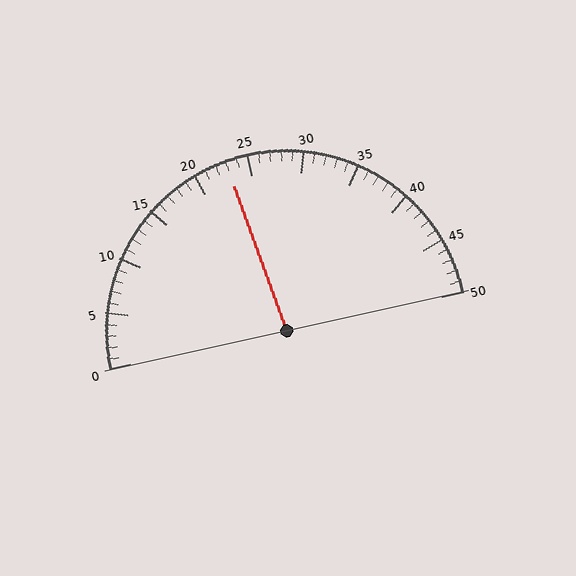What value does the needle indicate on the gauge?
The needle indicates approximately 23.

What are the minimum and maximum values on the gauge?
The gauge ranges from 0 to 50.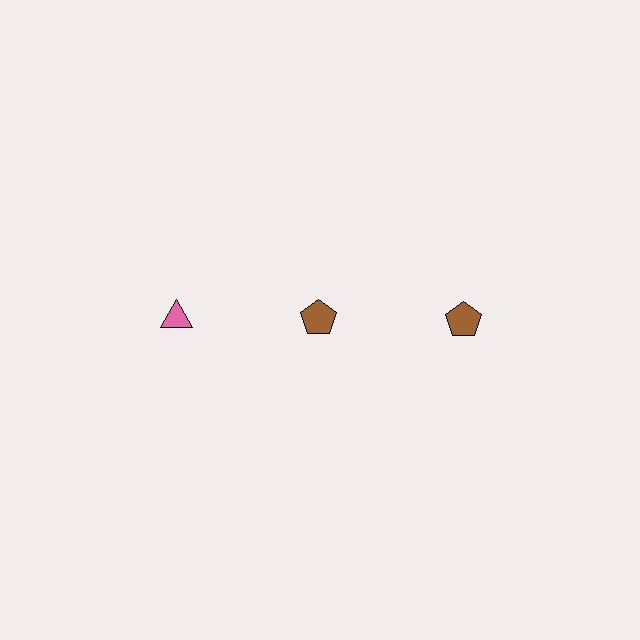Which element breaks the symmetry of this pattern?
The pink triangle in the top row, leftmost column breaks the symmetry. All other shapes are brown pentagons.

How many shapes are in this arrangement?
There are 3 shapes arranged in a grid pattern.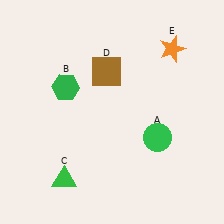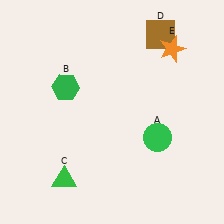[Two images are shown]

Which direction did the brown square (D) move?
The brown square (D) moved right.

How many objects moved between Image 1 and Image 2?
1 object moved between the two images.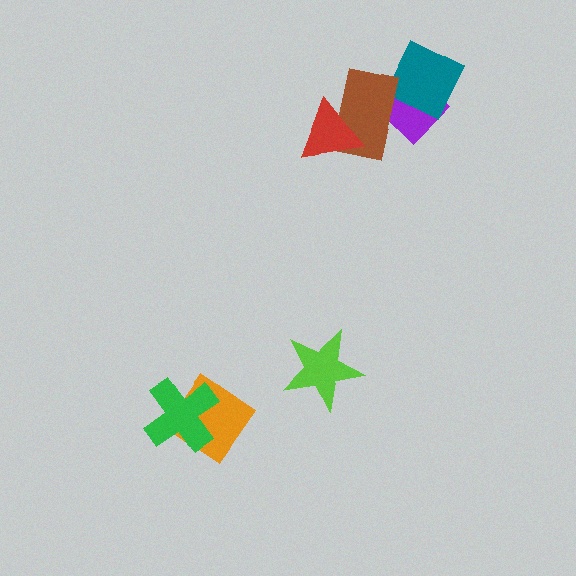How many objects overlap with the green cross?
1 object overlaps with the green cross.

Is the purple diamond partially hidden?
Yes, it is partially covered by another shape.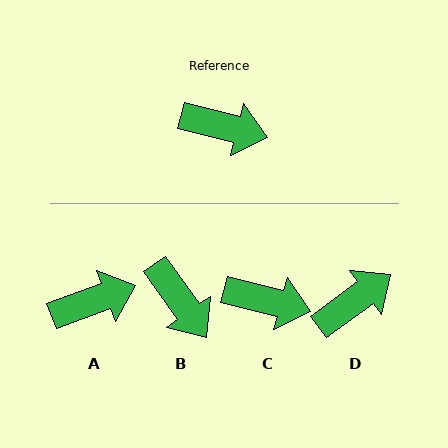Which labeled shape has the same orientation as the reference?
C.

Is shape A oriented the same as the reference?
No, it is off by about 35 degrees.